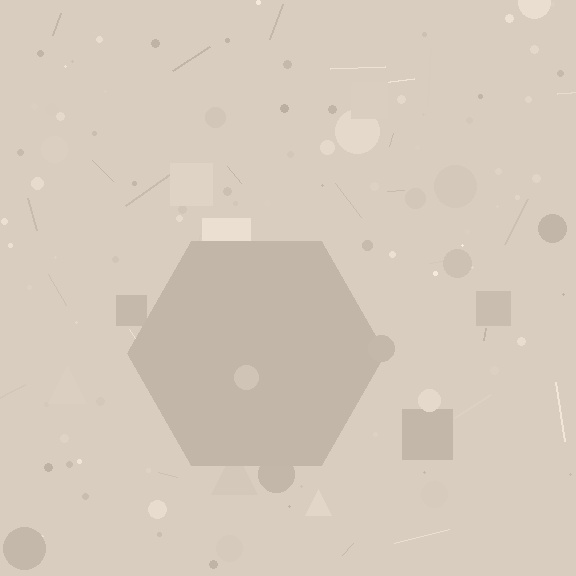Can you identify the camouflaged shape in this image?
The camouflaged shape is a hexagon.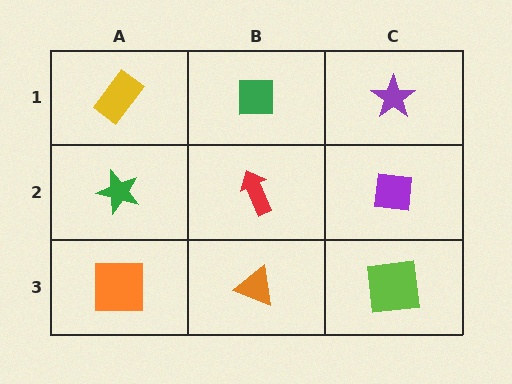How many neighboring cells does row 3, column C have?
2.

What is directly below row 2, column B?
An orange triangle.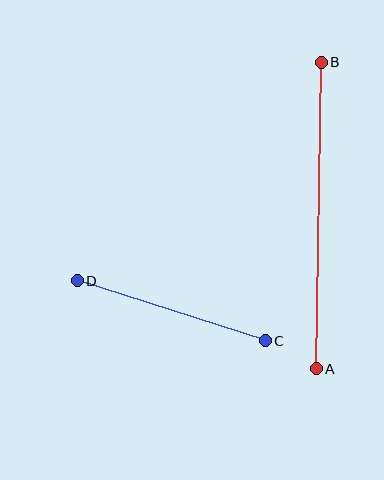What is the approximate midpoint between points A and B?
The midpoint is at approximately (319, 215) pixels.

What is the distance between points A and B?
The distance is approximately 307 pixels.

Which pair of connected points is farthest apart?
Points A and B are farthest apart.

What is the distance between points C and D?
The distance is approximately 197 pixels.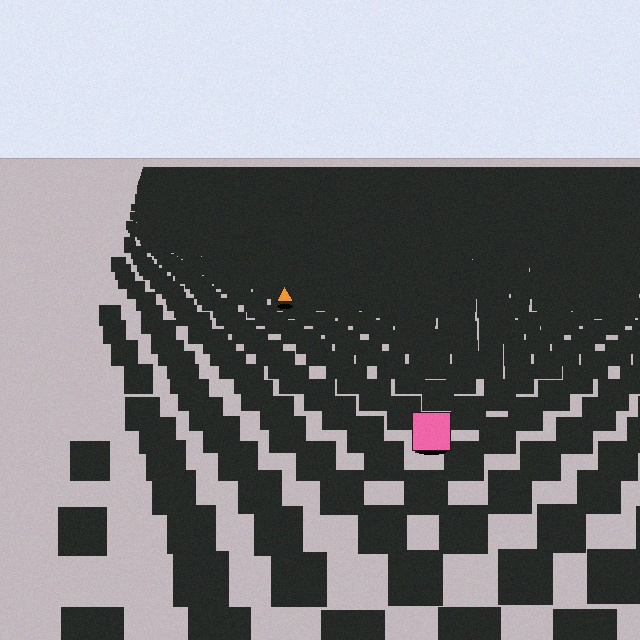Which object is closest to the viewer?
The pink square is closest. The texture marks near it are larger and more spread out.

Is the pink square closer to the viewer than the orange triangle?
Yes. The pink square is closer — you can tell from the texture gradient: the ground texture is coarser near it.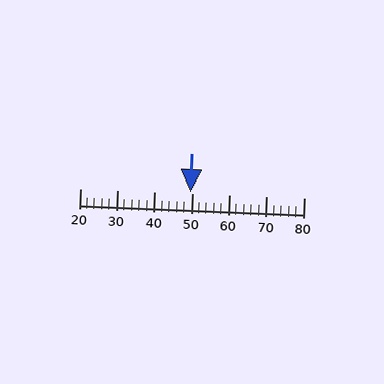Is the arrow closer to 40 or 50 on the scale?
The arrow is closer to 50.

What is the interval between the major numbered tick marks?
The major tick marks are spaced 10 units apart.